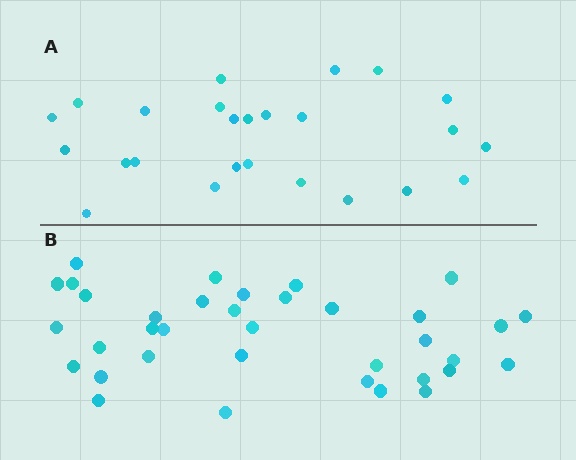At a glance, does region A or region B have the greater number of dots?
Region B (the bottom region) has more dots.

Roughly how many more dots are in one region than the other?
Region B has roughly 12 or so more dots than region A.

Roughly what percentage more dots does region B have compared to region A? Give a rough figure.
About 45% more.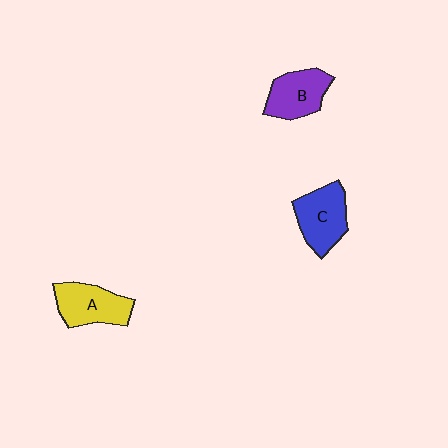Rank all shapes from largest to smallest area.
From largest to smallest: C (blue), A (yellow), B (purple).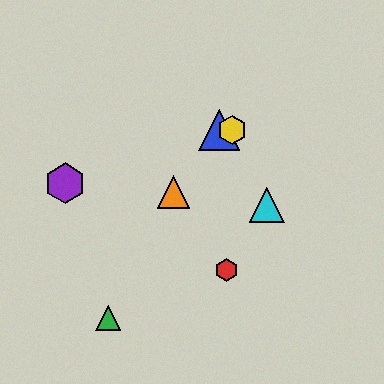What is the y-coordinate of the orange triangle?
The orange triangle is at y≈192.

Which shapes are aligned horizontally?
The blue triangle, the yellow hexagon are aligned horizontally.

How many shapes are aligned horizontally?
2 shapes (the blue triangle, the yellow hexagon) are aligned horizontally.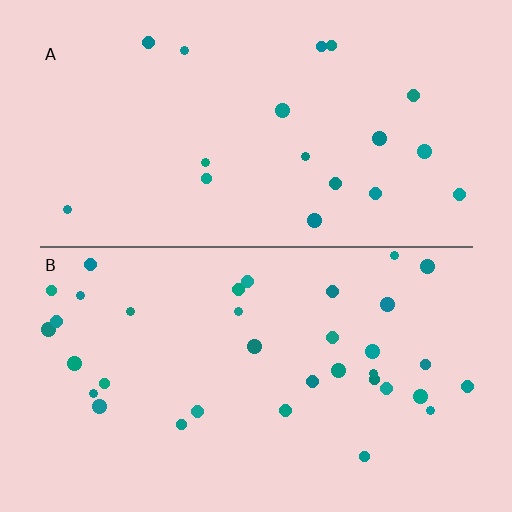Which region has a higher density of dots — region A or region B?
B (the bottom).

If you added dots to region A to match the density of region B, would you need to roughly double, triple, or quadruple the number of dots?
Approximately double.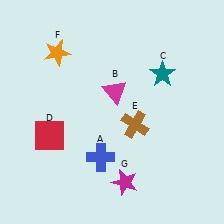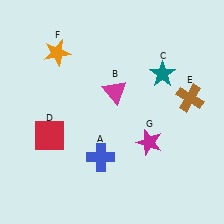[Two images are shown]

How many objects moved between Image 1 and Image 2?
2 objects moved between the two images.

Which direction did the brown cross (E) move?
The brown cross (E) moved right.